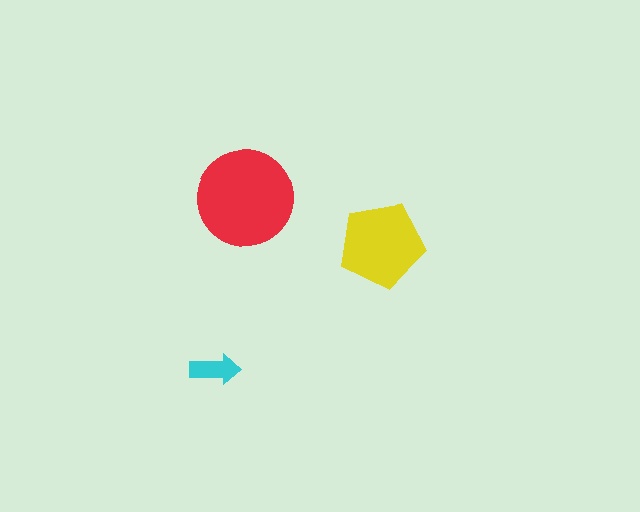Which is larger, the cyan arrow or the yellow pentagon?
The yellow pentagon.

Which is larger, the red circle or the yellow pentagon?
The red circle.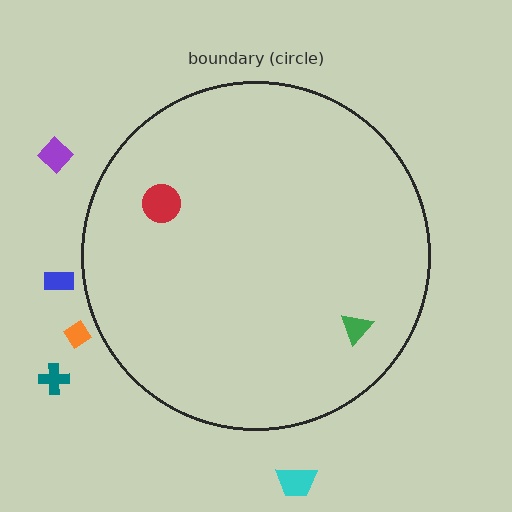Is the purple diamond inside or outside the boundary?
Outside.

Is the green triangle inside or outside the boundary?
Inside.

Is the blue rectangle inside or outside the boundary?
Outside.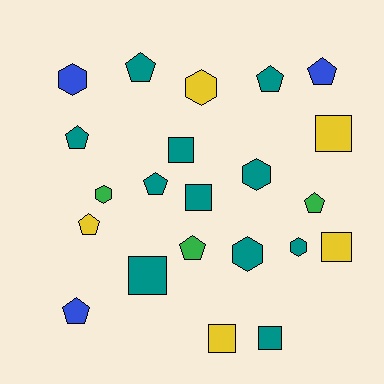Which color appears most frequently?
Teal, with 11 objects.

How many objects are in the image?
There are 22 objects.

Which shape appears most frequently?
Pentagon, with 9 objects.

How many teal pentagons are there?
There are 4 teal pentagons.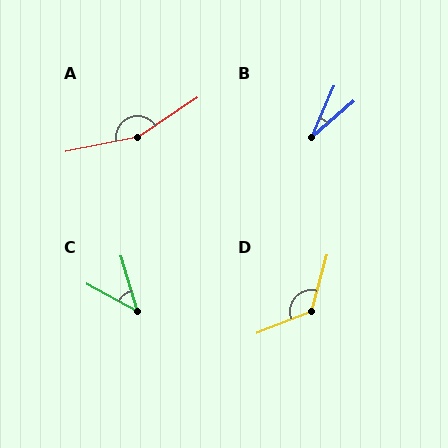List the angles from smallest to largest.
B (25°), C (45°), D (126°), A (158°).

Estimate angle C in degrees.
Approximately 45 degrees.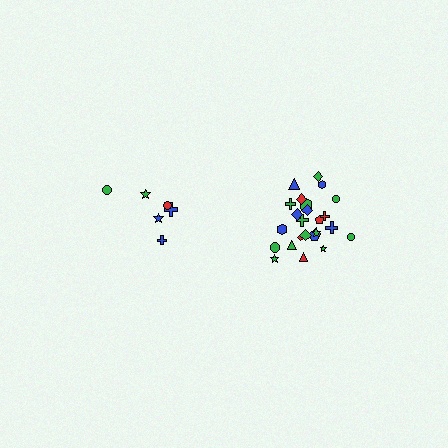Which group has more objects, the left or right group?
The right group.